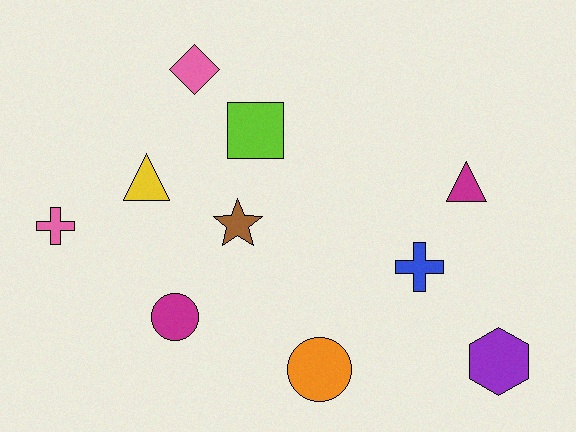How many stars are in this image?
There is 1 star.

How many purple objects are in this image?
There is 1 purple object.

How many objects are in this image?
There are 10 objects.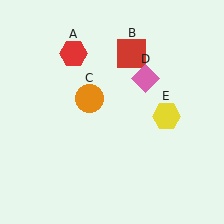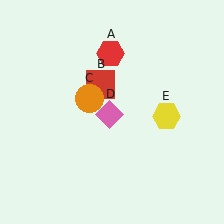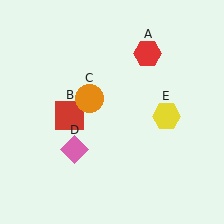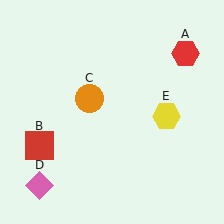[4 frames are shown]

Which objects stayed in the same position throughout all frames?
Orange circle (object C) and yellow hexagon (object E) remained stationary.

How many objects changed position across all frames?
3 objects changed position: red hexagon (object A), red square (object B), pink diamond (object D).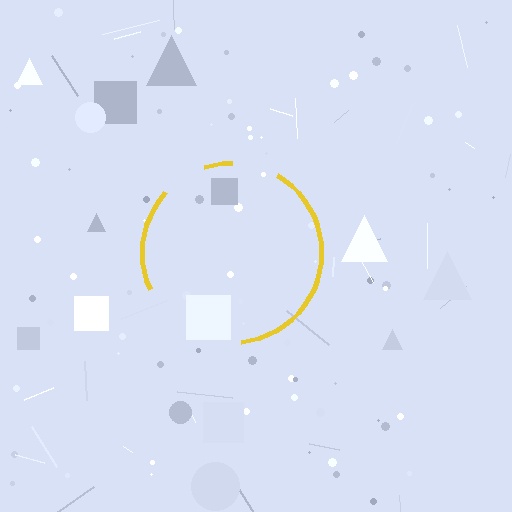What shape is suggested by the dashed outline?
The dashed outline suggests a circle.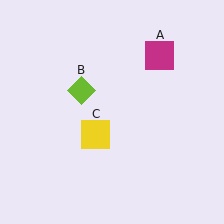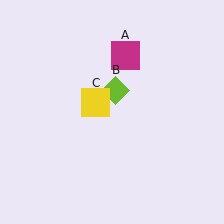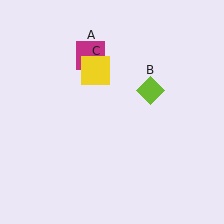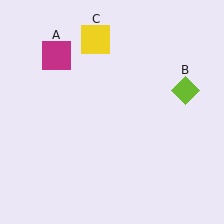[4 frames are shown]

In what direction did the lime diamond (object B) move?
The lime diamond (object B) moved right.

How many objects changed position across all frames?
3 objects changed position: magenta square (object A), lime diamond (object B), yellow square (object C).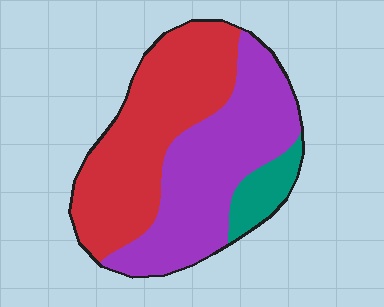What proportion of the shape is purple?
Purple takes up between a third and a half of the shape.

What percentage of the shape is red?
Red covers 46% of the shape.